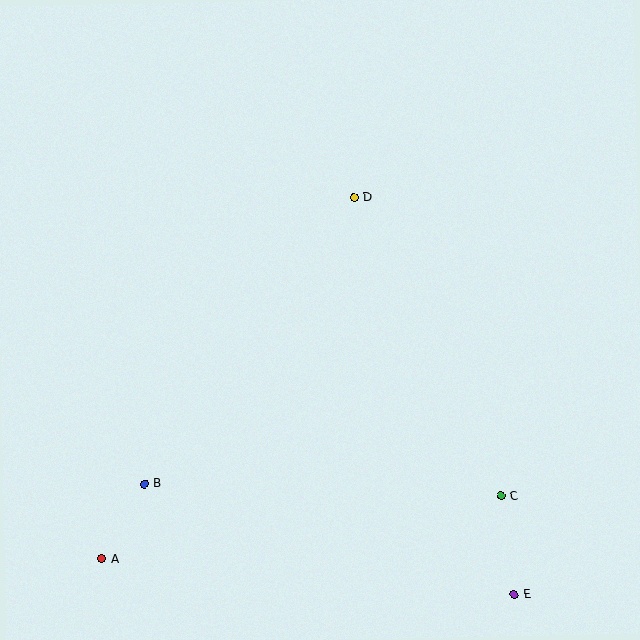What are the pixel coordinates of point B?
Point B is at (144, 484).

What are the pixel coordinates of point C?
Point C is at (501, 496).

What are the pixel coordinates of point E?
Point E is at (514, 595).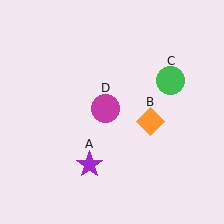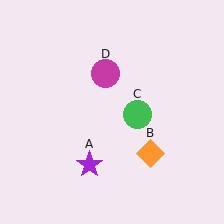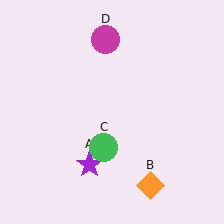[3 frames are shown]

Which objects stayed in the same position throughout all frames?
Purple star (object A) remained stationary.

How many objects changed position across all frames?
3 objects changed position: orange diamond (object B), green circle (object C), magenta circle (object D).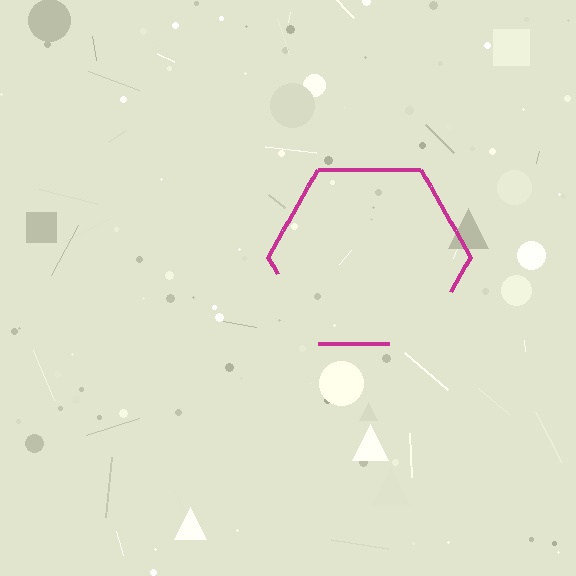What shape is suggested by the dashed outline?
The dashed outline suggests a hexagon.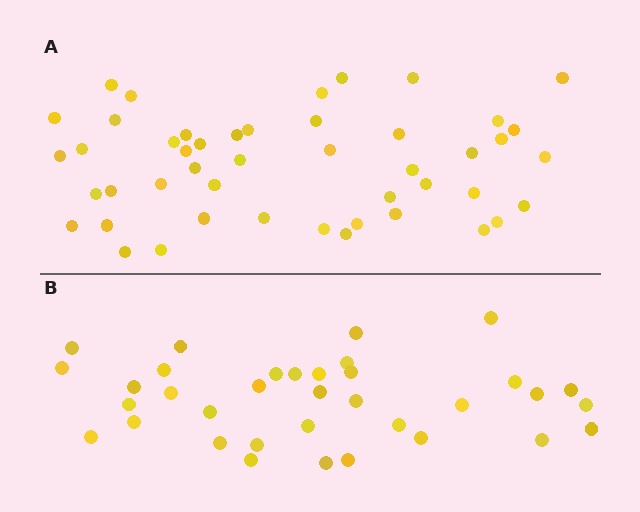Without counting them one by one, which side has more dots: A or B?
Region A (the top region) has more dots.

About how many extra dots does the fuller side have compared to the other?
Region A has roughly 12 or so more dots than region B.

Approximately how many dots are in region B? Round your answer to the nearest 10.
About 40 dots. (The exact count is 35, which rounds to 40.)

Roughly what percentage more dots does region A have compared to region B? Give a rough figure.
About 35% more.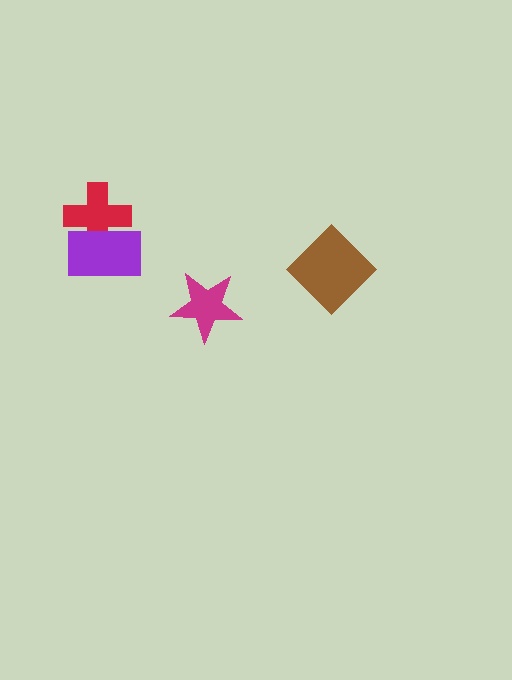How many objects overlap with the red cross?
1 object overlaps with the red cross.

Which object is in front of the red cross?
The purple rectangle is in front of the red cross.